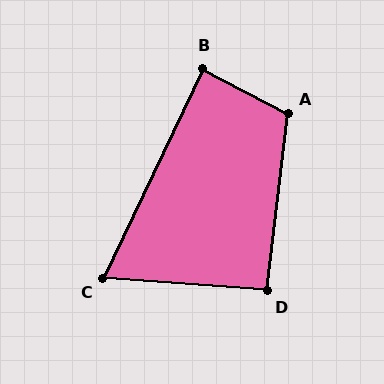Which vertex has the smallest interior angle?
C, at approximately 69 degrees.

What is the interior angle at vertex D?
Approximately 92 degrees (approximately right).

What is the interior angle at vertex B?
Approximately 88 degrees (approximately right).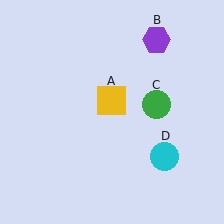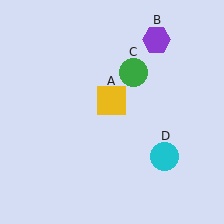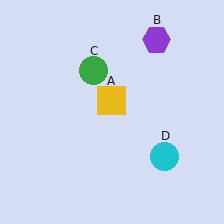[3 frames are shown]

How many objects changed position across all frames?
1 object changed position: green circle (object C).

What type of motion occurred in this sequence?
The green circle (object C) rotated counterclockwise around the center of the scene.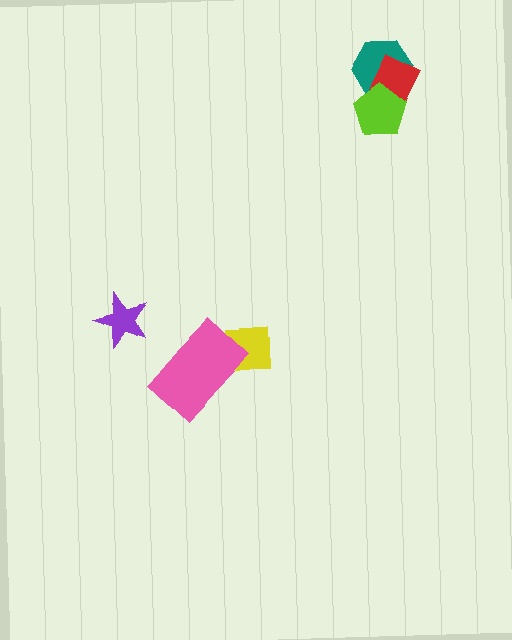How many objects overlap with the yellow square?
1 object overlaps with the yellow square.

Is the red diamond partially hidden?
Yes, it is partially covered by another shape.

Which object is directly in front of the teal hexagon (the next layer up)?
The red diamond is directly in front of the teal hexagon.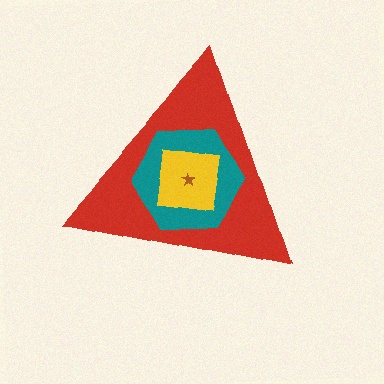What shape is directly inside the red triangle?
The teal hexagon.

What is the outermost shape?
The red triangle.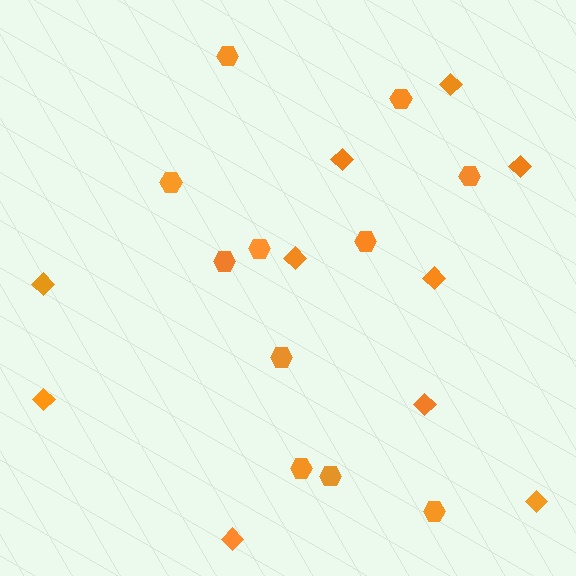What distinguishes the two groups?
There are 2 groups: one group of diamonds (10) and one group of hexagons (11).